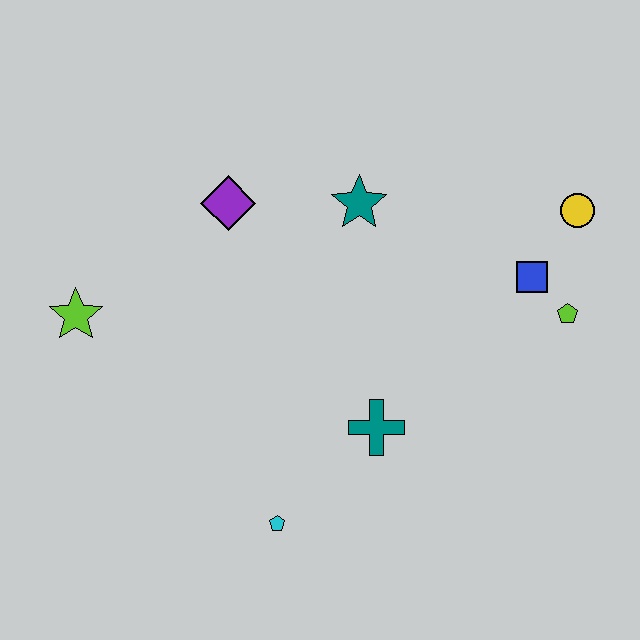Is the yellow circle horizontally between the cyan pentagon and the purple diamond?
No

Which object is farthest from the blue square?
The lime star is farthest from the blue square.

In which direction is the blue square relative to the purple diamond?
The blue square is to the right of the purple diamond.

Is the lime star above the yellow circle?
No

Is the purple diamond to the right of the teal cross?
No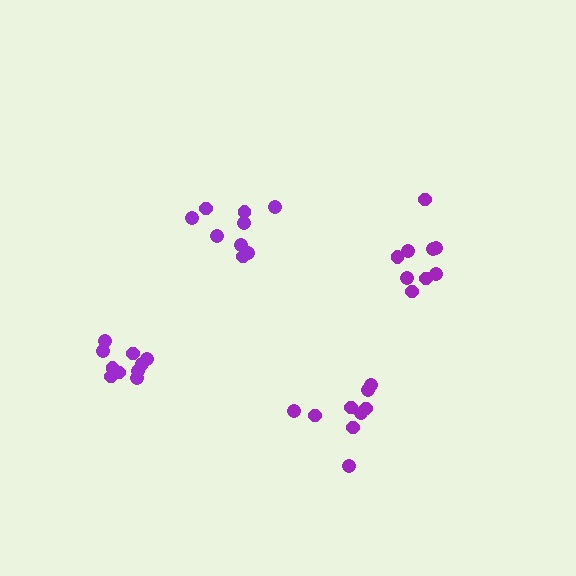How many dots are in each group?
Group 1: 10 dots, Group 2: 9 dots, Group 3: 9 dots, Group 4: 9 dots (37 total).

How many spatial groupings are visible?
There are 4 spatial groupings.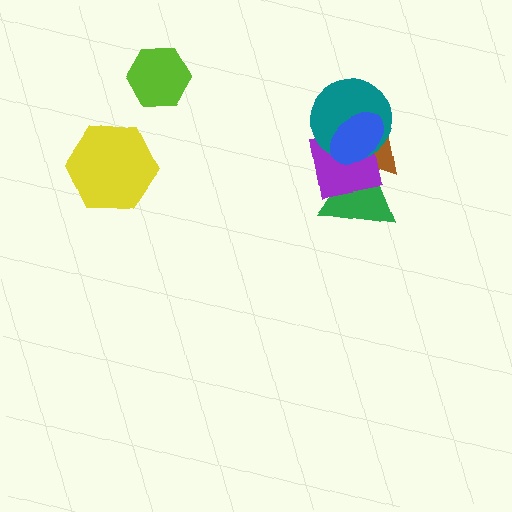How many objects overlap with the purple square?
4 objects overlap with the purple square.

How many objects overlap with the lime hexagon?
0 objects overlap with the lime hexagon.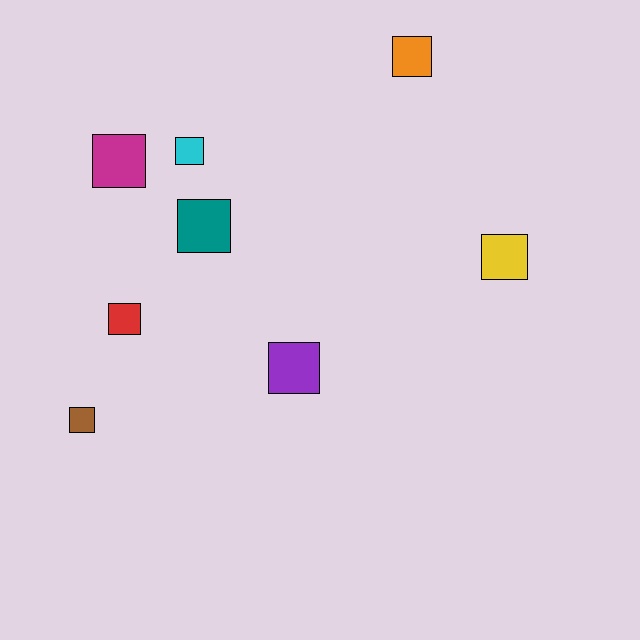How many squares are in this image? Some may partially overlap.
There are 8 squares.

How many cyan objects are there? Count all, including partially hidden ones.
There is 1 cyan object.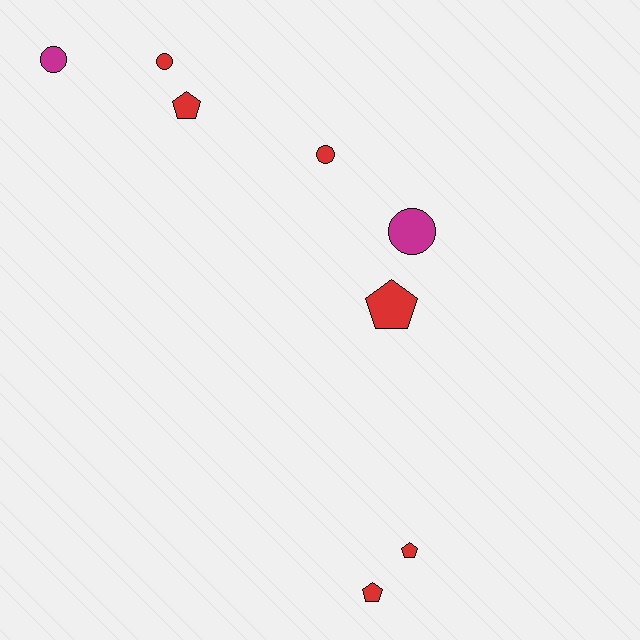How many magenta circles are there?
There are 2 magenta circles.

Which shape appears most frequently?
Pentagon, with 4 objects.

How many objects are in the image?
There are 8 objects.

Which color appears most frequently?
Red, with 6 objects.